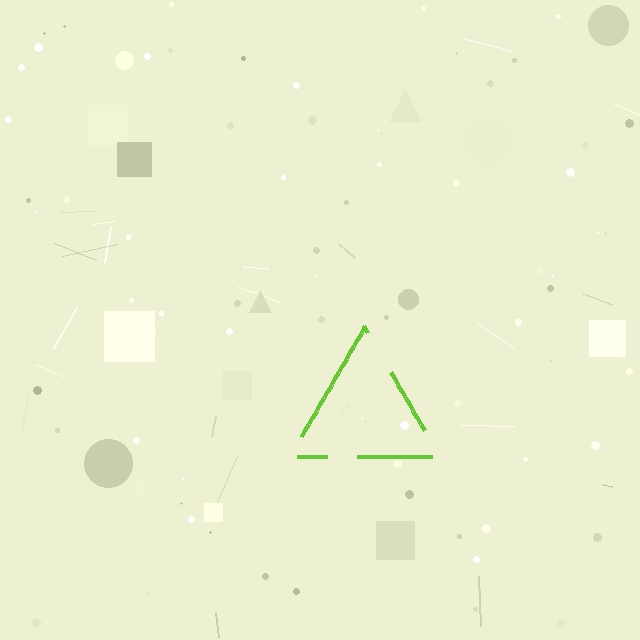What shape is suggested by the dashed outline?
The dashed outline suggests a triangle.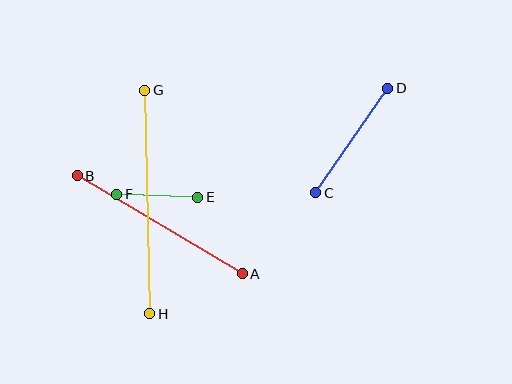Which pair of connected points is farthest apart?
Points G and H are farthest apart.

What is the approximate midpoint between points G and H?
The midpoint is at approximately (147, 202) pixels.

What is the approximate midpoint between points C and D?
The midpoint is at approximately (352, 141) pixels.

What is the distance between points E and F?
The distance is approximately 81 pixels.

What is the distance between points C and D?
The distance is approximately 127 pixels.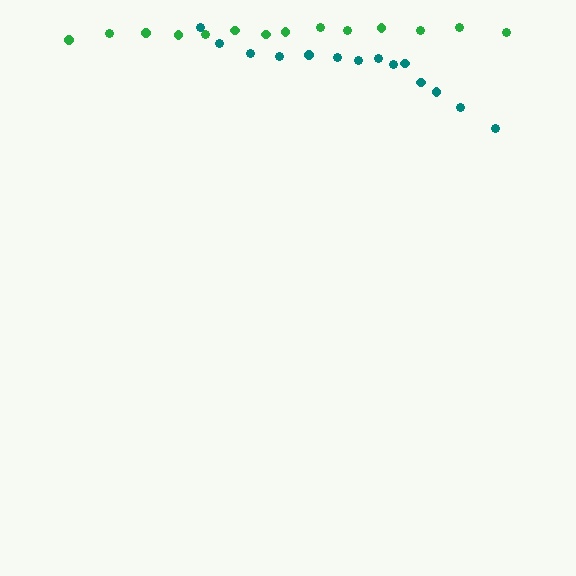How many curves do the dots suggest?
There are 2 distinct paths.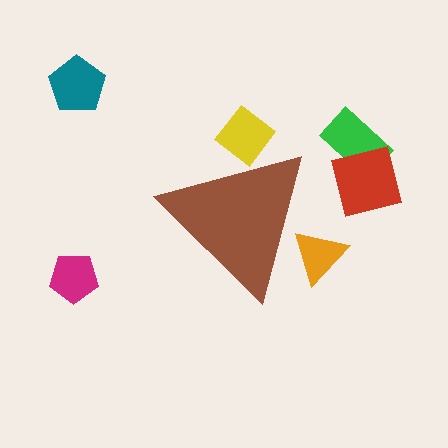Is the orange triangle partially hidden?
Yes, the orange triangle is partially hidden behind the brown triangle.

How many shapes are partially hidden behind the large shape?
2 shapes are partially hidden.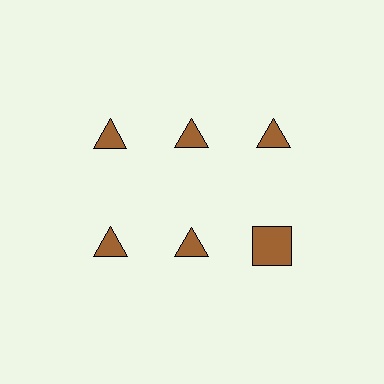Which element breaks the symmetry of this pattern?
The brown square in the second row, center column breaks the symmetry. All other shapes are brown triangles.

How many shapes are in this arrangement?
There are 6 shapes arranged in a grid pattern.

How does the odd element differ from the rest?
It has a different shape: square instead of triangle.